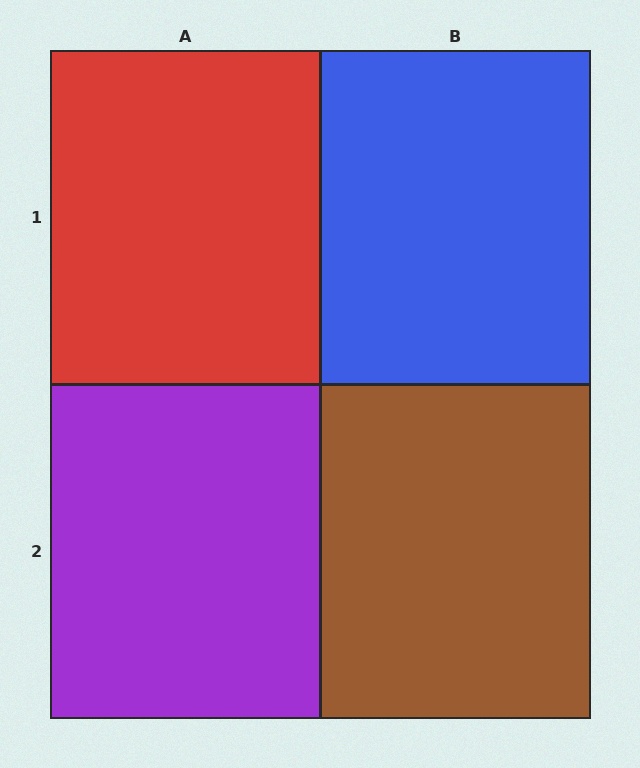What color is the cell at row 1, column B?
Blue.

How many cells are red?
1 cell is red.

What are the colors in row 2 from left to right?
Purple, brown.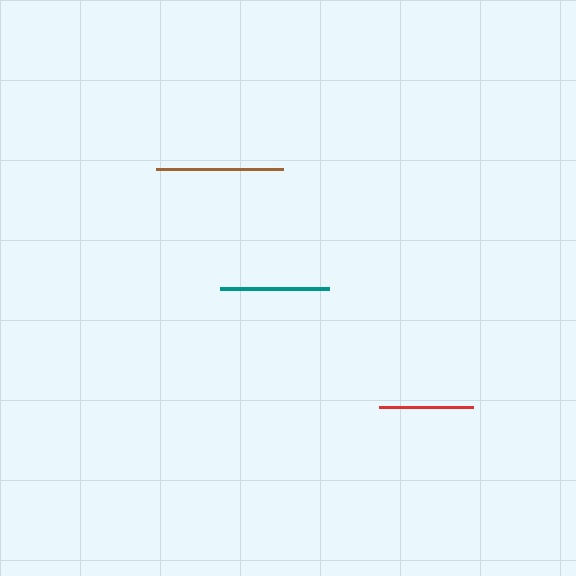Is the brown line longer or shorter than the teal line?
The brown line is longer than the teal line.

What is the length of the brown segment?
The brown segment is approximately 127 pixels long.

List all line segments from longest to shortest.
From longest to shortest: brown, teal, red.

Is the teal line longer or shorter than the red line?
The teal line is longer than the red line.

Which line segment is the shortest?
The red line is the shortest at approximately 94 pixels.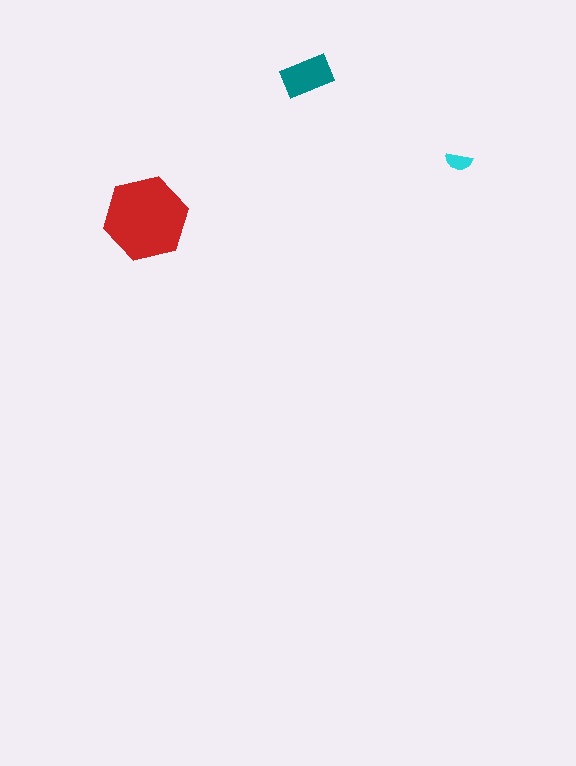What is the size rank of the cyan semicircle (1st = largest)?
3rd.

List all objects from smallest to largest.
The cyan semicircle, the teal rectangle, the red hexagon.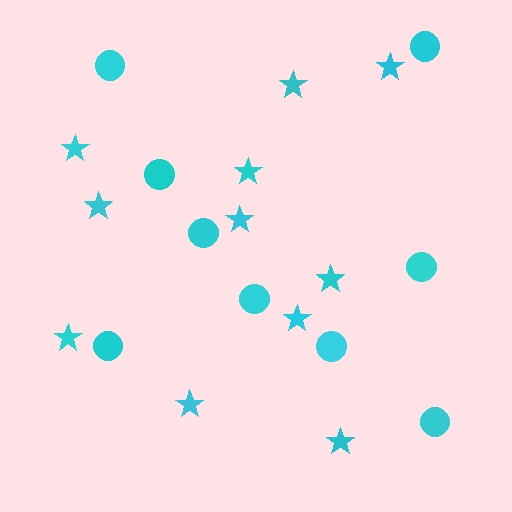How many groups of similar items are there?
There are 2 groups: one group of circles (9) and one group of stars (11).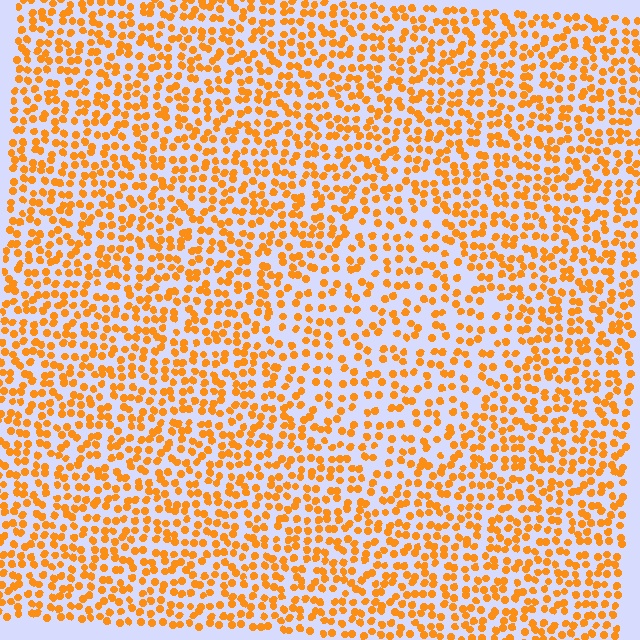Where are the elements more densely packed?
The elements are more densely packed outside the diamond boundary.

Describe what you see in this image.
The image contains small orange elements arranged at two different densities. A diamond-shaped region is visible where the elements are less densely packed than the surrounding area.